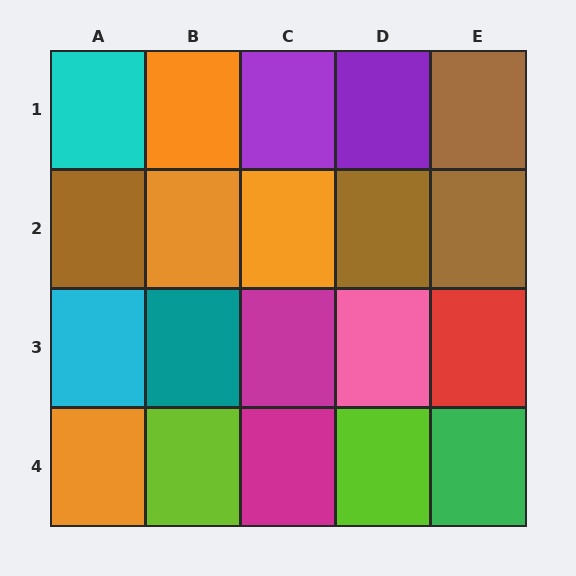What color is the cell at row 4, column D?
Lime.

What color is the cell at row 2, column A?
Brown.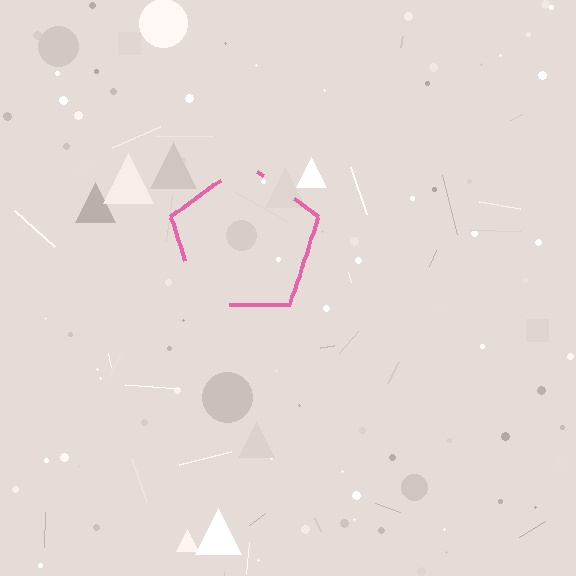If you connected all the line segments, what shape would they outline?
They would outline a pentagon.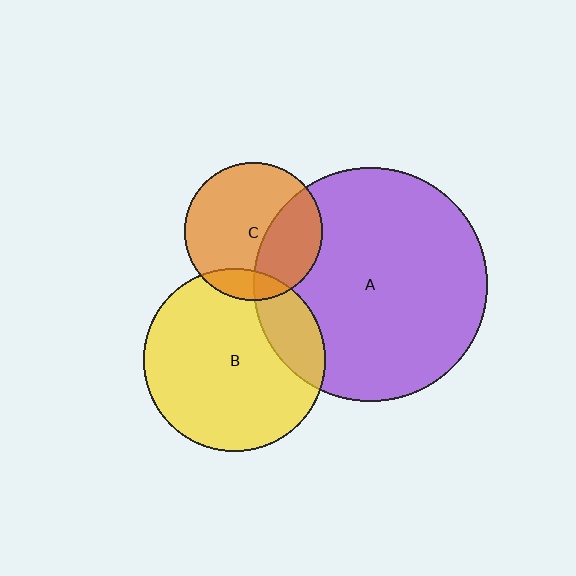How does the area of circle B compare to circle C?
Approximately 1.7 times.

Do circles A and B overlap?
Yes.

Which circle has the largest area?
Circle A (purple).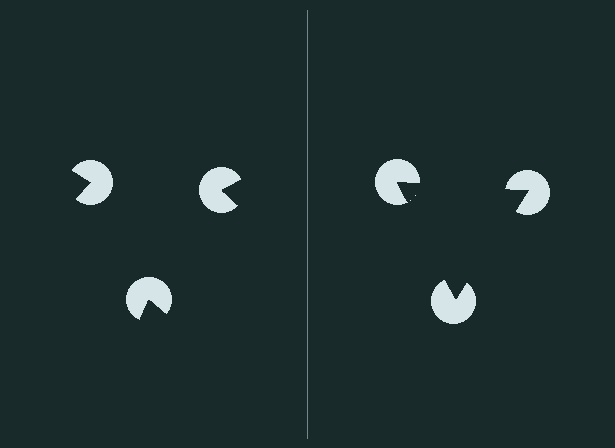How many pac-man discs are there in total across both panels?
6 — 3 on each side.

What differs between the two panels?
The pac-man discs are positioned identically on both sides; only the wedge orientations differ. On the right they align to a triangle; on the left they are misaligned.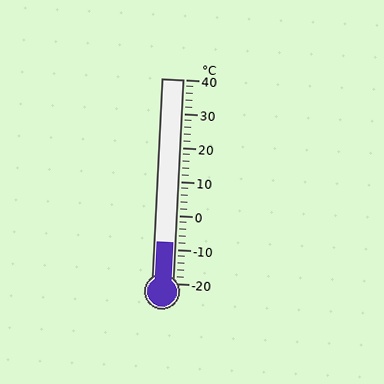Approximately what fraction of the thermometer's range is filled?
The thermometer is filled to approximately 20% of its range.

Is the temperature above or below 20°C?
The temperature is below 20°C.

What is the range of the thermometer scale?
The thermometer scale ranges from -20°C to 40°C.